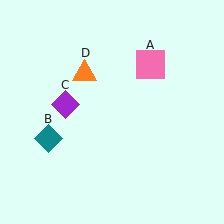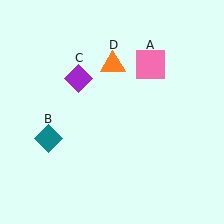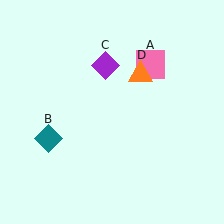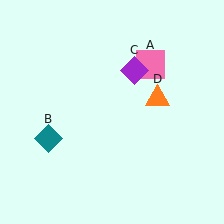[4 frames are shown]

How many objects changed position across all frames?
2 objects changed position: purple diamond (object C), orange triangle (object D).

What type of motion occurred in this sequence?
The purple diamond (object C), orange triangle (object D) rotated clockwise around the center of the scene.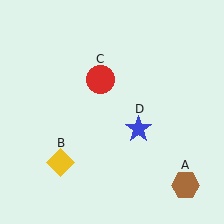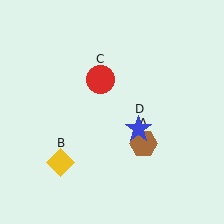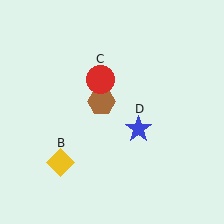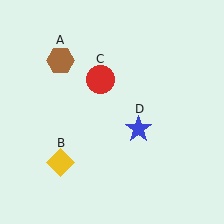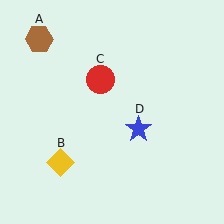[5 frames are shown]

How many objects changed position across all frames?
1 object changed position: brown hexagon (object A).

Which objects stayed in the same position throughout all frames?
Yellow diamond (object B) and red circle (object C) and blue star (object D) remained stationary.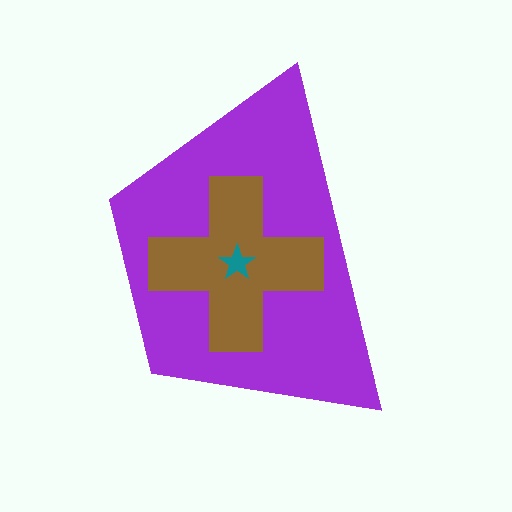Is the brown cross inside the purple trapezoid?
Yes.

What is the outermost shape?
The purple trapezoid.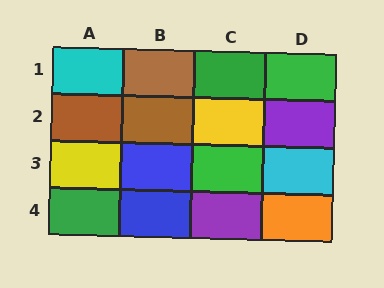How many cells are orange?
1 cell is orange.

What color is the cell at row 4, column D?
Orange.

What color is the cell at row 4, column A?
Green.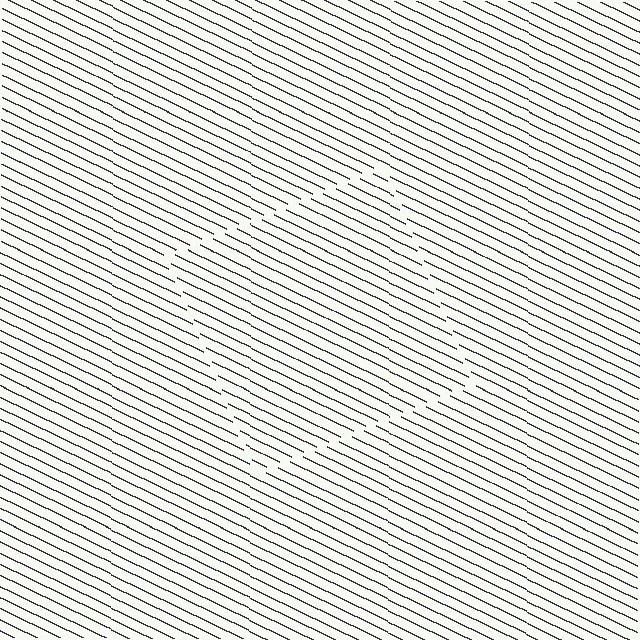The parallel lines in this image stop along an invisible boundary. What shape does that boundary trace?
An illusory square. The interior of the shape contains the same grating, shifted by half a period — the contour is defined by the phase discontinuity where line-ends from the inner and outer gratings abut.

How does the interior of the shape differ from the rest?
The interior of the shape contains the same grating, shifted by half a period — the contour is defined by the phase discontinuity where line-ends from the inner and outer gratings abut.